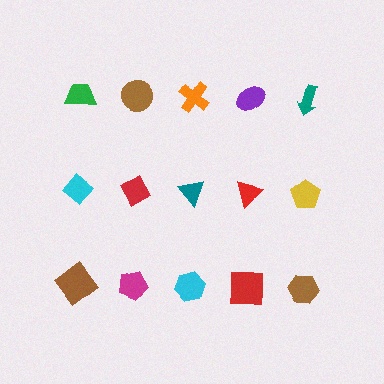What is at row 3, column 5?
A brown hexagon.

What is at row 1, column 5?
A teal arrow.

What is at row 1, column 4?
A purple ellipse.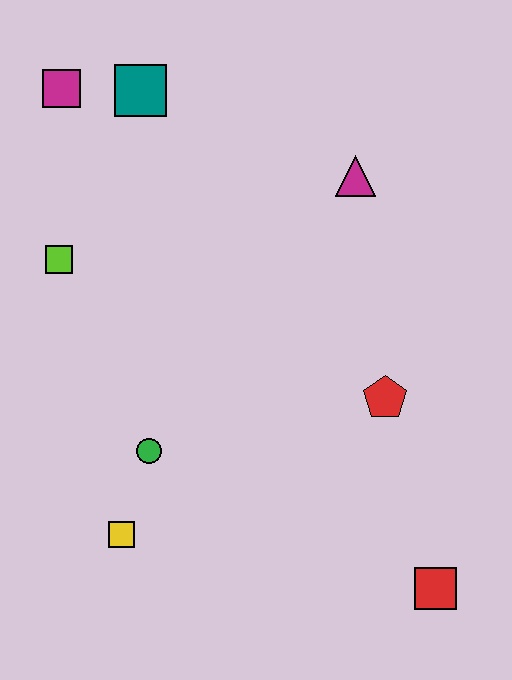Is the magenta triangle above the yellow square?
Yes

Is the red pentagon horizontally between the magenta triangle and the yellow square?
No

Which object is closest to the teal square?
The magenta square is closest to the teal square.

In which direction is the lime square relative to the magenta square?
The lime square is below the magenta square.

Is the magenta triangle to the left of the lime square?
No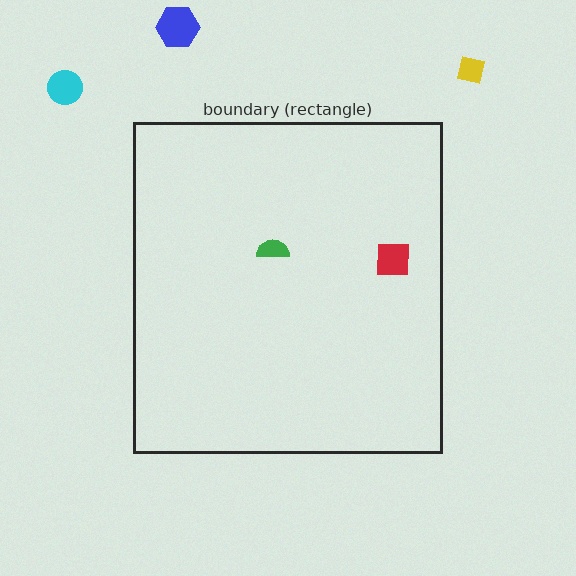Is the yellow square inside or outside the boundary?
Outside.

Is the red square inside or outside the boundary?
Inside.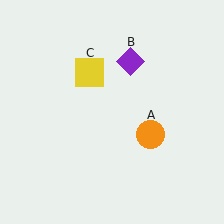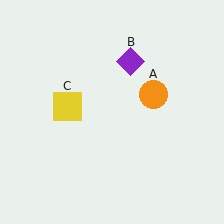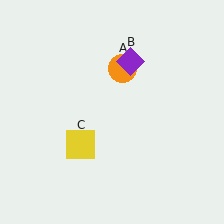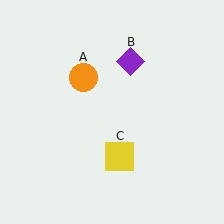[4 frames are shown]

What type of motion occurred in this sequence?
The orange circle (object A), yellow square (object C) rotated counterclockwise around the center of the scene.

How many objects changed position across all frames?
2 objects changed position: orange circle (object A), yellow square (object C).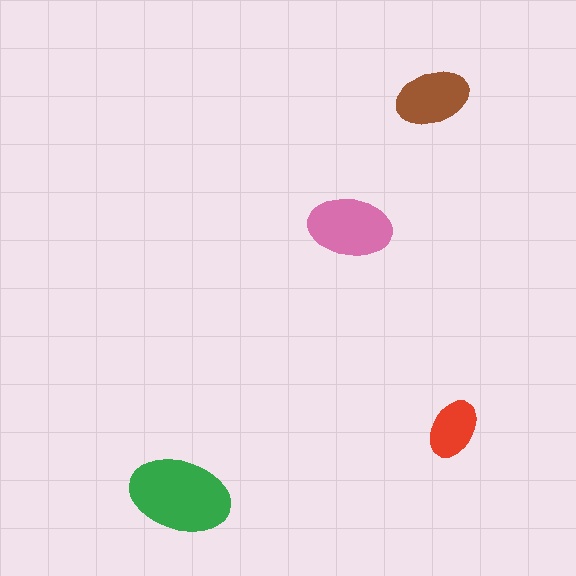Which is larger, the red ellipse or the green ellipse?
The green one.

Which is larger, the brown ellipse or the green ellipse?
The green one.